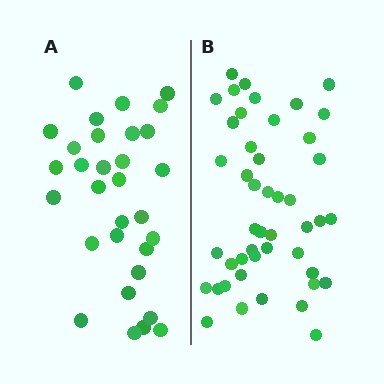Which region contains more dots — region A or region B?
Region B (the right region) has more dots.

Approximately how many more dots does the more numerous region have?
Region B has approximately 15 more dots than region A.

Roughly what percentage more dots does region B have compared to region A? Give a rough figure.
About 50% more.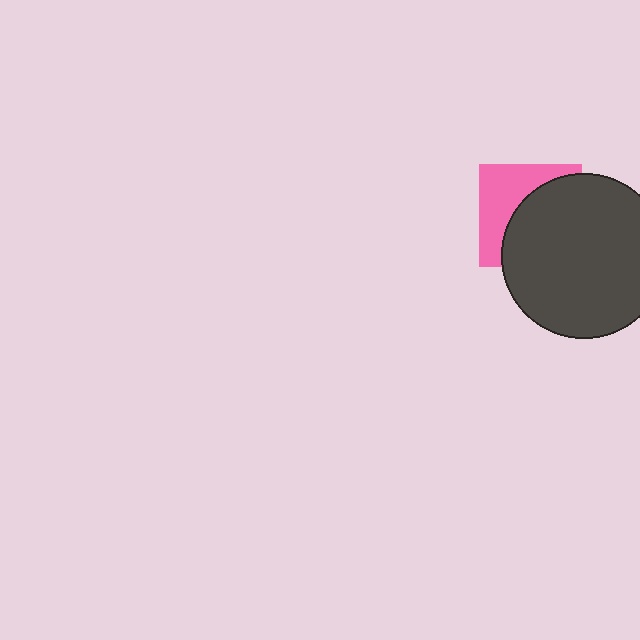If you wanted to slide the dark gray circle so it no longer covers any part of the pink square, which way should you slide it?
Slide it toward the lower-right — that is the most direct way to separate the two shapes.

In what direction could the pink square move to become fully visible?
The pink square could move toward the upper-left. That would shift it out from behind the dark gray circle entirely.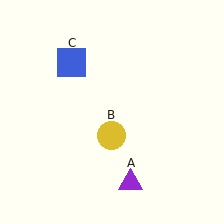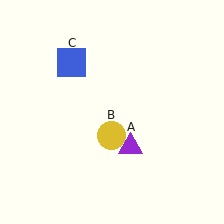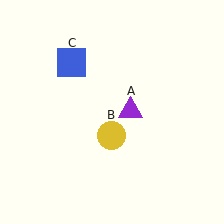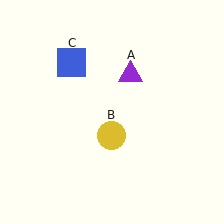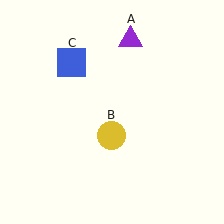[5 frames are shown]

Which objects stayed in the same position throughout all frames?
Yellow circle (object B) and blue square (object C) remained stationary.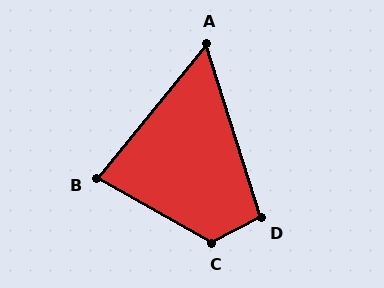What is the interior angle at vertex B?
Approximately 80 degrees (acute).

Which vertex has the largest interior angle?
C, at approximately 123 degrees.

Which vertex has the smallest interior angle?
A, at approximately 57 degrees.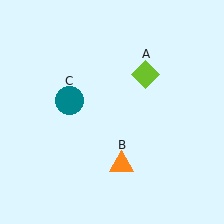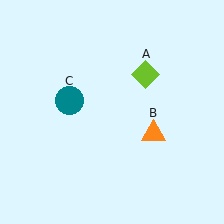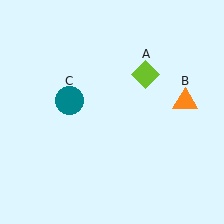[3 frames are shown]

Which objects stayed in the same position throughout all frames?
Lime diamond (object A) and teal circle (object C) remained stationary.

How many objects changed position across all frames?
1 object changed position: orange triangle (object B).